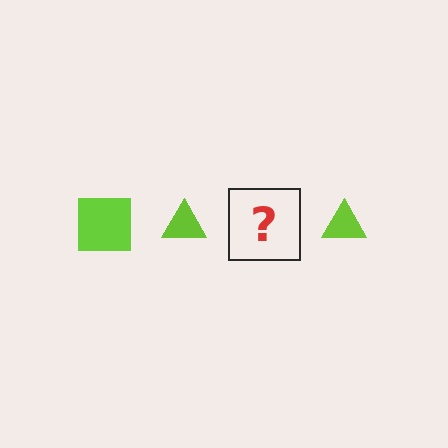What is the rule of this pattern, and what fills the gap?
The rule is that the pattern cycles through square, triangle shapes in lime. The gap should be filled with a lime square.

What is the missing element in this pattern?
The missing element is a lime square.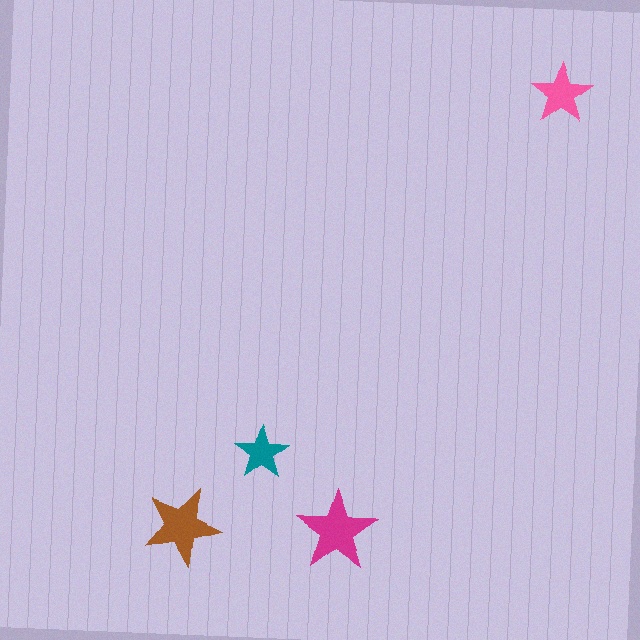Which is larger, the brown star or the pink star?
The brown one.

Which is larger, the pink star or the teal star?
The pink one.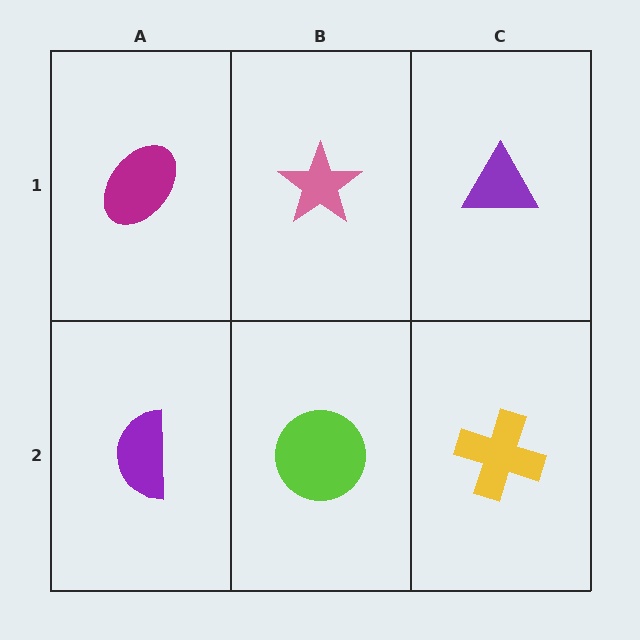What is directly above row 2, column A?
A magenta ellipse.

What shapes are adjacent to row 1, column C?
A yellow cross (row 2, column C), a pink star (row 1, column B).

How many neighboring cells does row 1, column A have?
2.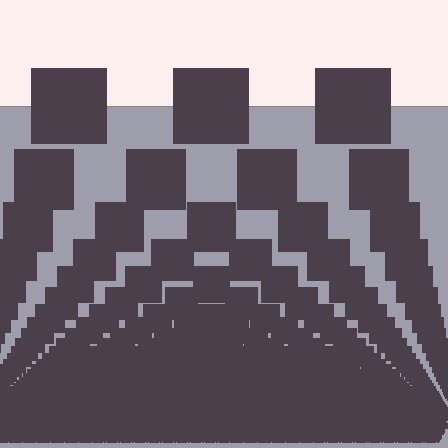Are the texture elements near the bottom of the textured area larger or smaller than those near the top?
Smaller. The gradient is inverted — elements near the bottom are smaller and denser.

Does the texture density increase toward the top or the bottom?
Density increases toward the bottom.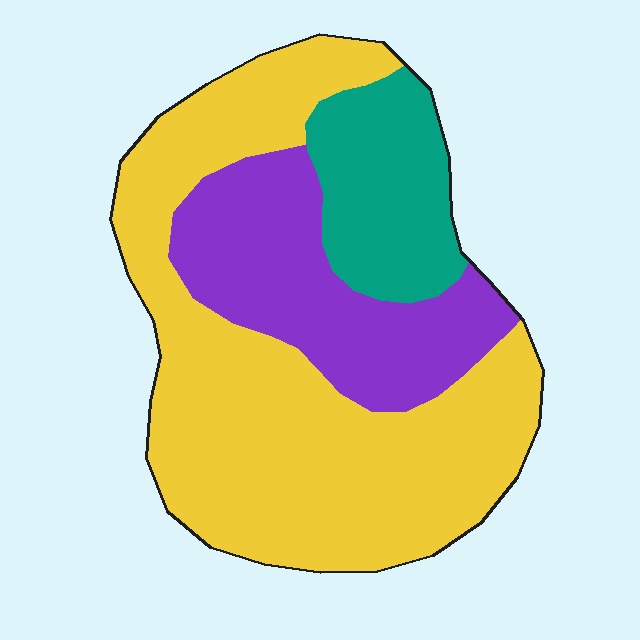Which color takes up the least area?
Teal, at roughly 15%.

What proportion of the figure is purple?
Purple takes up about one quarter (1/4) of the figure.